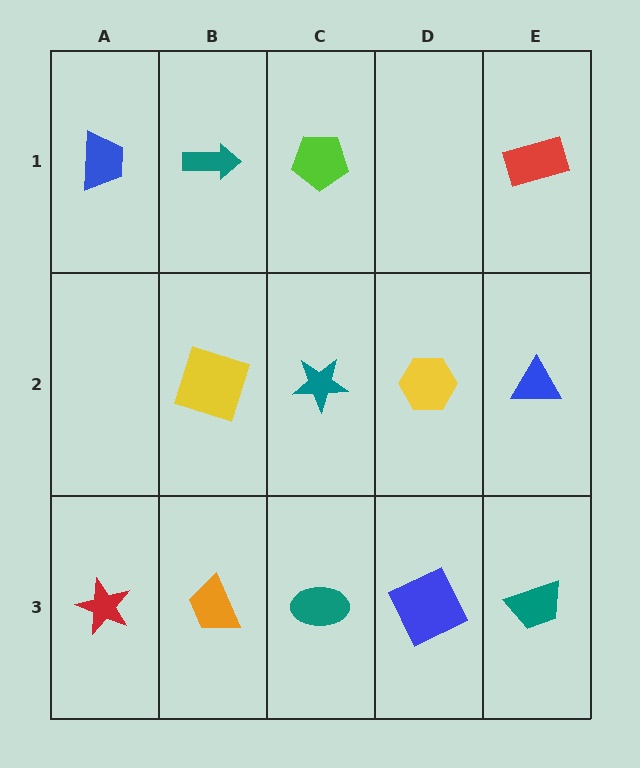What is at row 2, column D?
A yellow hexagon.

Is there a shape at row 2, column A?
No, that cell is empty.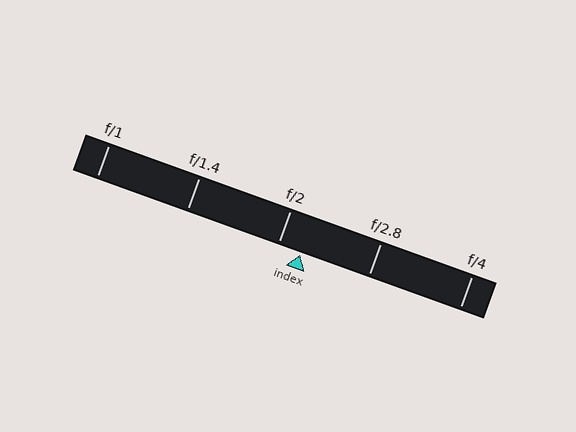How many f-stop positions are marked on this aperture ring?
There are 5 f-stop positions marked.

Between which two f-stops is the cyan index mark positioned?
The index mark is between f/2 and f/2.8.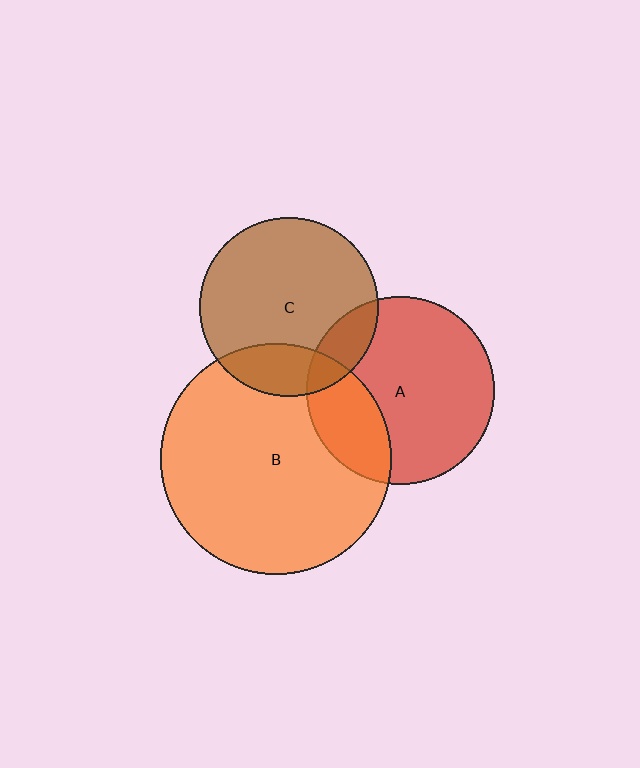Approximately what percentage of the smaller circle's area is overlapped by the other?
Approximately 25%.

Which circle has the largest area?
Circle B (orange).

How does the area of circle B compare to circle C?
Approximately 1.7 times.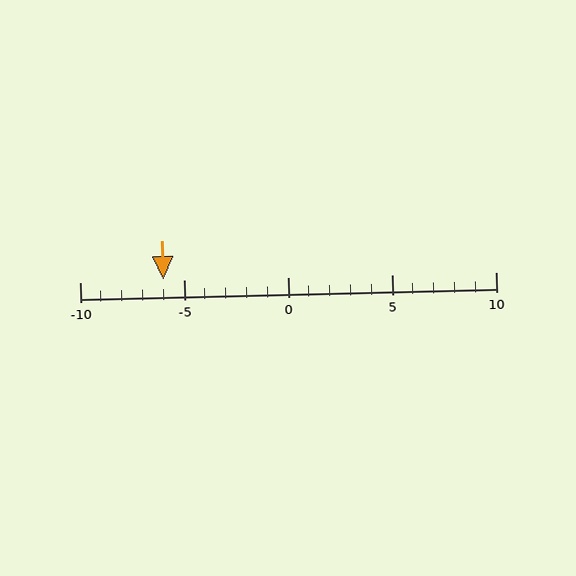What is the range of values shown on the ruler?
The ruler shows values from -10 to 10.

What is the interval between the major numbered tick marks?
The major tick marks are spaced 5 units apart.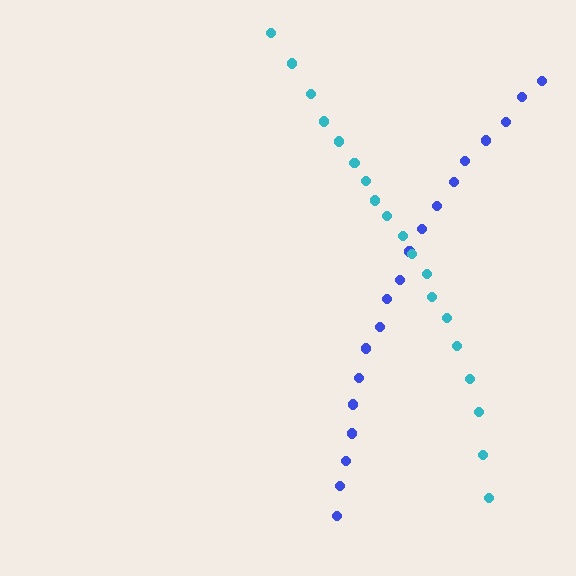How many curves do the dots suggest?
There are 2 distinct paths.